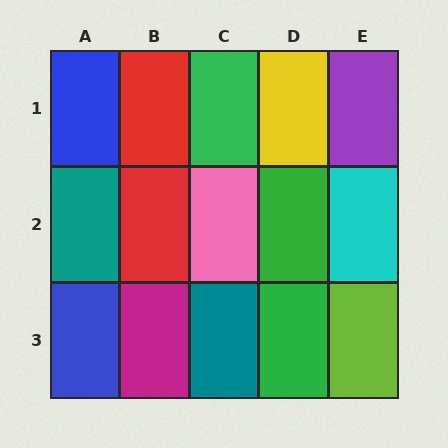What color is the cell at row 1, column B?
Red.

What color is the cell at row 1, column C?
Green.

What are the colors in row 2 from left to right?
Teal, red, pink, green, cyan.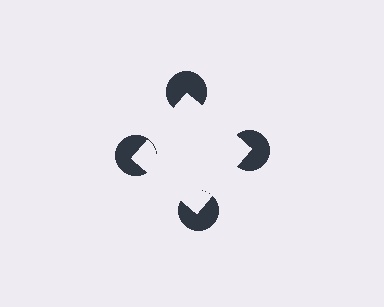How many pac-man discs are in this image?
There are 4 — one at each vertex of the illusory square.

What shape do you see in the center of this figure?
An illusory square — its edges are inferred from the aligned wedge cuts in the pac-man discs, not physically drawn.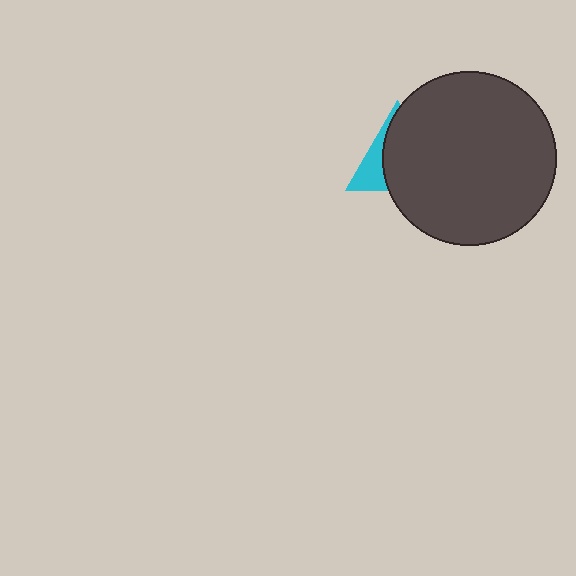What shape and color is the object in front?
The object in front is a dark gray circle.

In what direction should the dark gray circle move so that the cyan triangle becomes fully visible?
The dark gray circle should move right. That is the shortest direction to clear the overlap and leave the cyan triangle fully visible.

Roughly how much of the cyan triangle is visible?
A small part of it is visible (roughly 30%).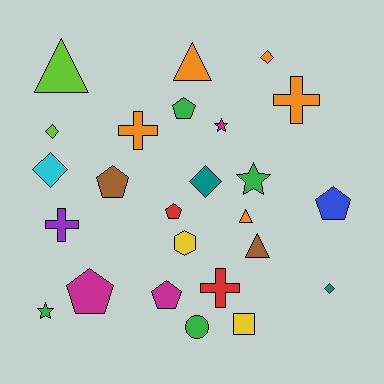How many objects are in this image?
There are 25 objects.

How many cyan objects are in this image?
There is 1 cyan object.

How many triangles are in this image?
There are 4 triangles.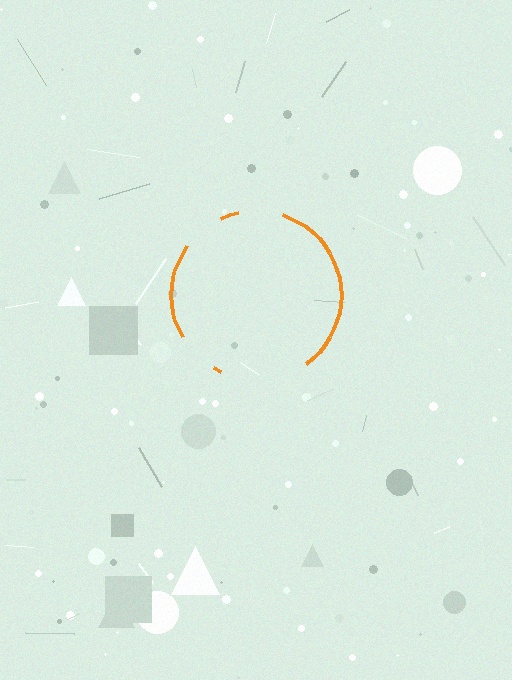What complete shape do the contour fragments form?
The contour fragments form a circle.